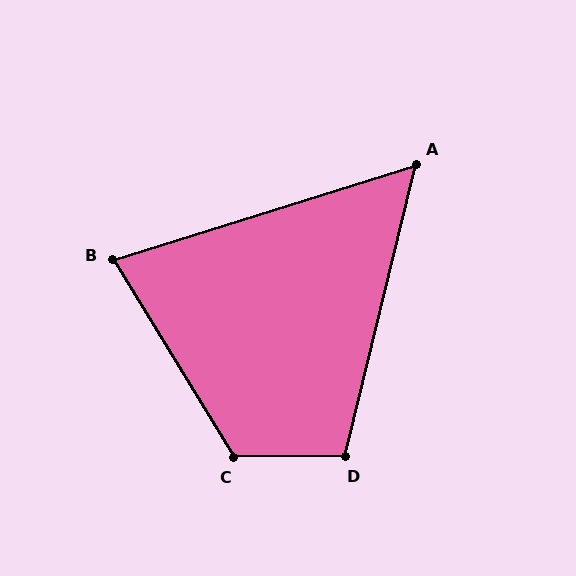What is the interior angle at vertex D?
Approximately 104 degrees (obtuse).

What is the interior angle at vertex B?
Approximately 76 degrees (acute).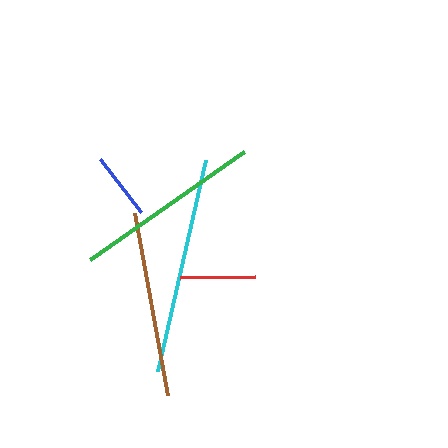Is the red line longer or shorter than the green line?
The green line is longer than the red line.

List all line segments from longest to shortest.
From longest to shortest: cyan, green, brown, red, blue.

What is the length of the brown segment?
The brown segment is approximately 185 pixels long.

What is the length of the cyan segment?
The cyan segment is approximately 217 pixels long.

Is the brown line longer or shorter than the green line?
The green line is longer than the brown line.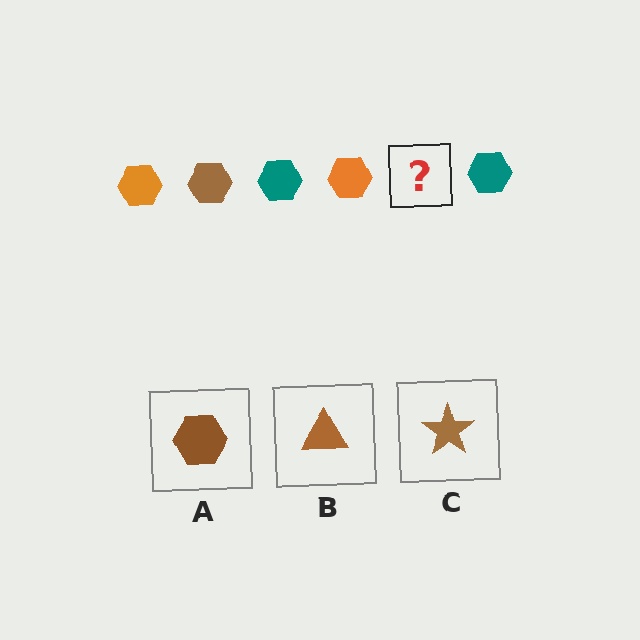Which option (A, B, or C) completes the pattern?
A.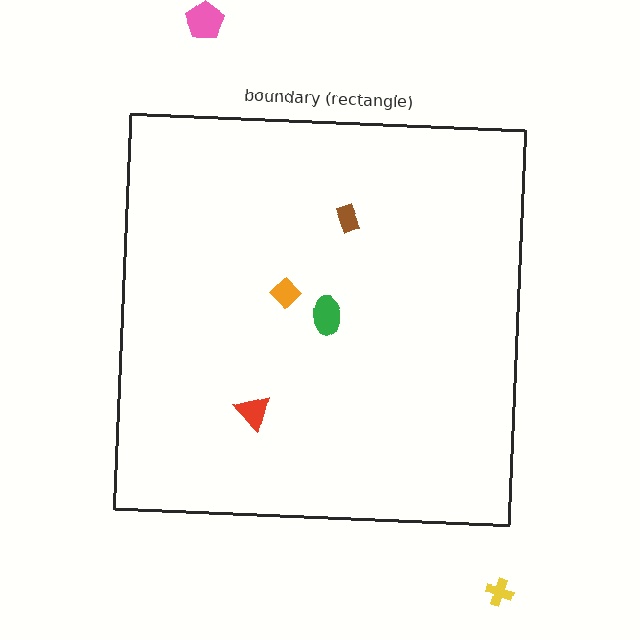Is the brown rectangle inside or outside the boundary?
Inside.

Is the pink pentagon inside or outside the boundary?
Outside.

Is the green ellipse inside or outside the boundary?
Inside.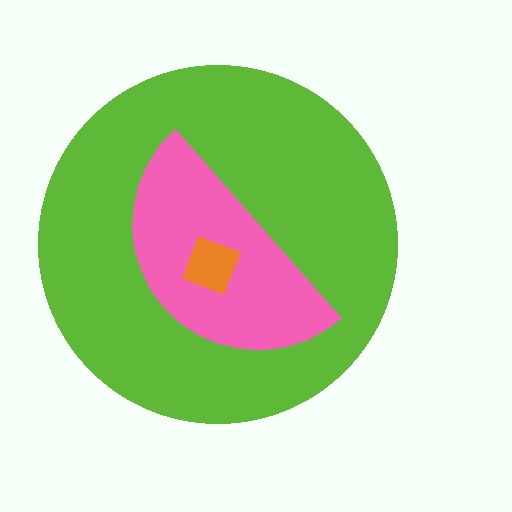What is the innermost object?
The orange diamond.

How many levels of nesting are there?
3.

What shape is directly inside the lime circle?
The pink semicircle.